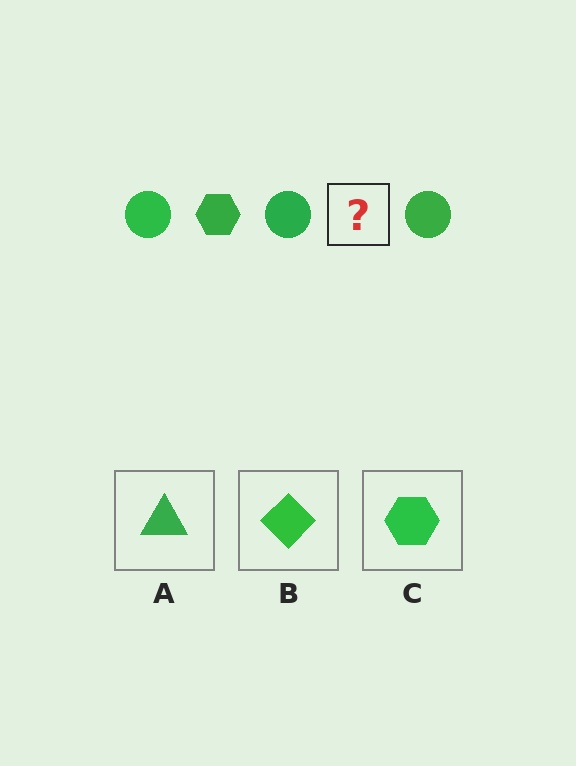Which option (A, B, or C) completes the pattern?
C.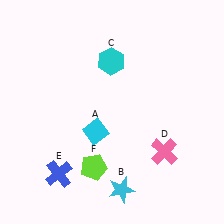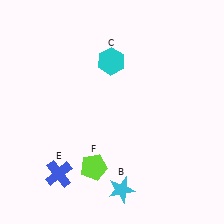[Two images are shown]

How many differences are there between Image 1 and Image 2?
There are 2 differences between the two images.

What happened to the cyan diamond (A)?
The cyan diamond (A) was removed in Image 2. It was in the bottom-left area of Image 1.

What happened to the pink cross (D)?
The pink cross (D) was removed in Image 2. It was in the bottom-right area of Image 1.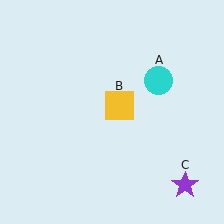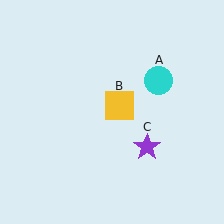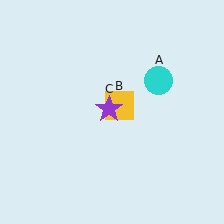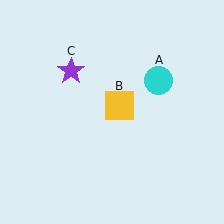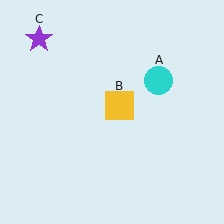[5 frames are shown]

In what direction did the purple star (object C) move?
The purple star (object C) moved up and to the left.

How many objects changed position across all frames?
1 object changed position: purple star (object C).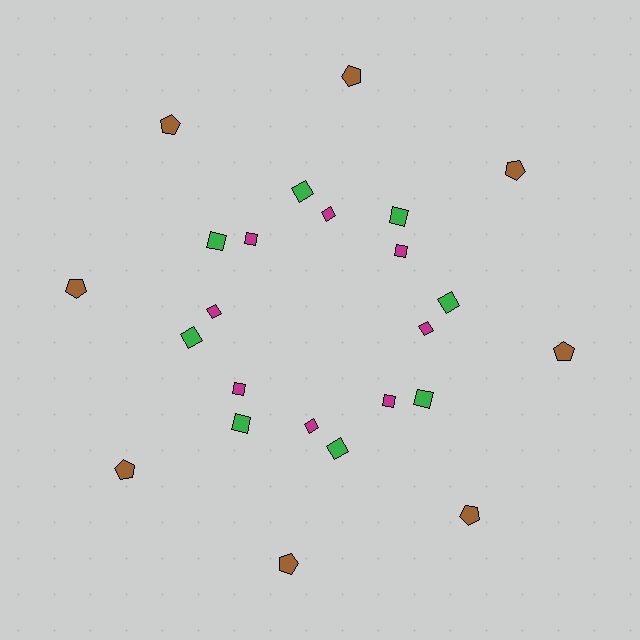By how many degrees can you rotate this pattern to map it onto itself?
The pattern maps onto itself every 45 degrees of rotation.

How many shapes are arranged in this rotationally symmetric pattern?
There are 24 shapes, arranged in 8 groups of 3.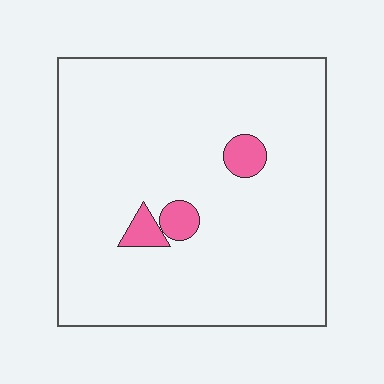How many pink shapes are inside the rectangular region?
3.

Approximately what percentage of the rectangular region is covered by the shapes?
Approximately 5%.